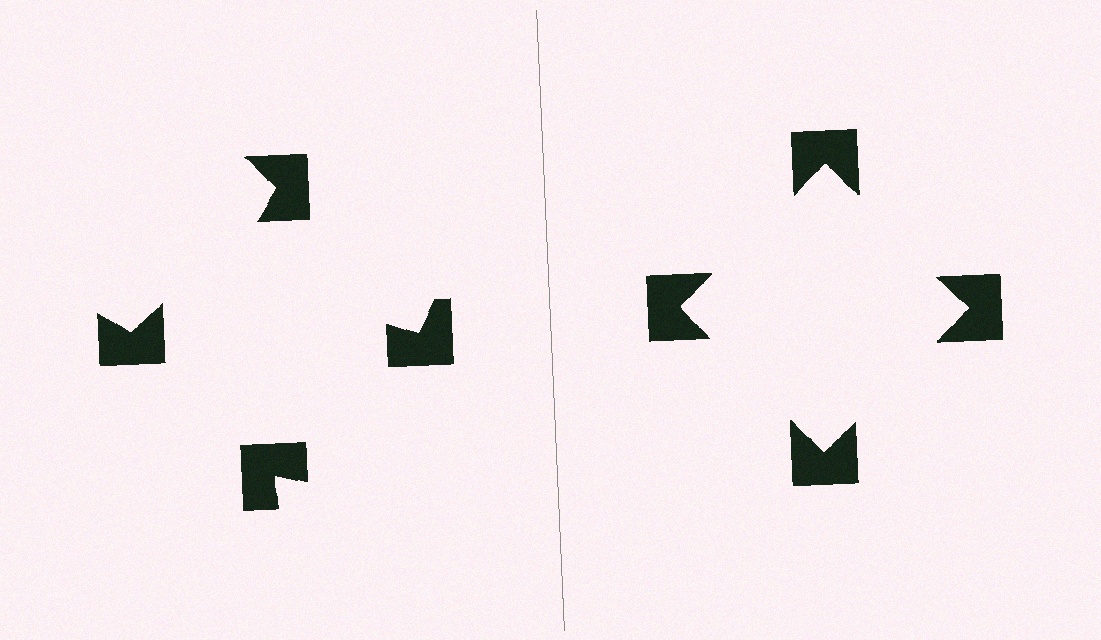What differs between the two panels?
The notched squares are positioned identically on both sides; only the wedge orientations differ. On the right they align to a square; on the left they are misaligned.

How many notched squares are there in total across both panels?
8 — 4 on each side.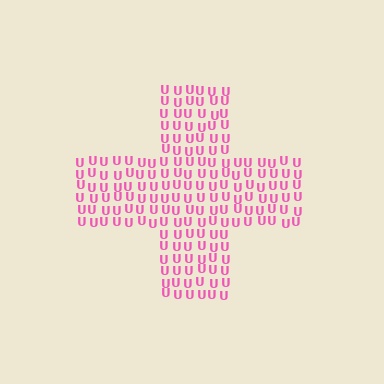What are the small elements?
The small elements are letter U's.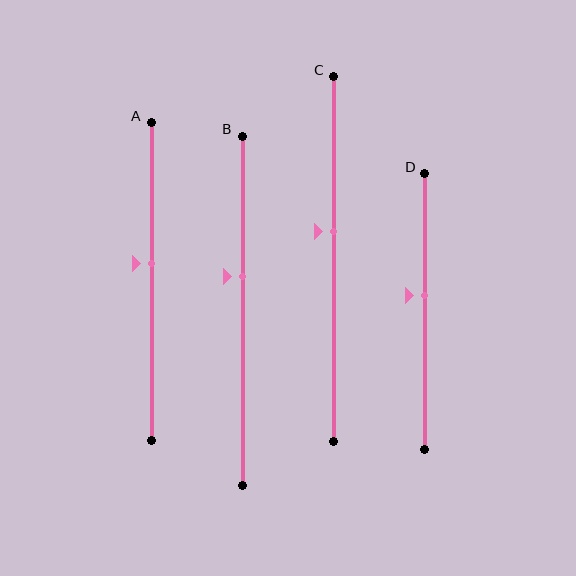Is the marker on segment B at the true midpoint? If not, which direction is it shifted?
No, the marker on segment B is shifted upward by about 10% of the segment length.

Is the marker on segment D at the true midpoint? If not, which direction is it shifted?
No, the marker on segment D is shifted upward by about 6% of the segment length.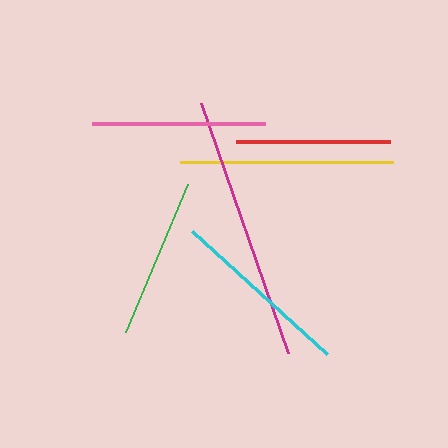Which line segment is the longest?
The magenta line is the longest at approximately 265 pixels.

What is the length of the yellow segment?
The yellow segment is approximately 212 pixels long.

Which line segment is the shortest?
The red line is the shortest at approximately 155 pixels.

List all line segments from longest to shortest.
From longest to shortest: magenta, yellow, cyan, pink, green, red.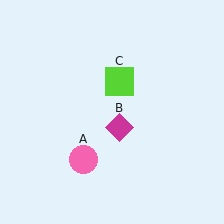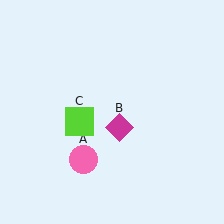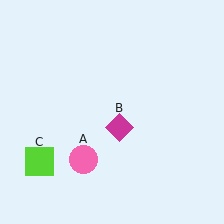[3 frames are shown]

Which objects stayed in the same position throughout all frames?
Pink circle (object A) and magenta diamond (object B) remained stationary.